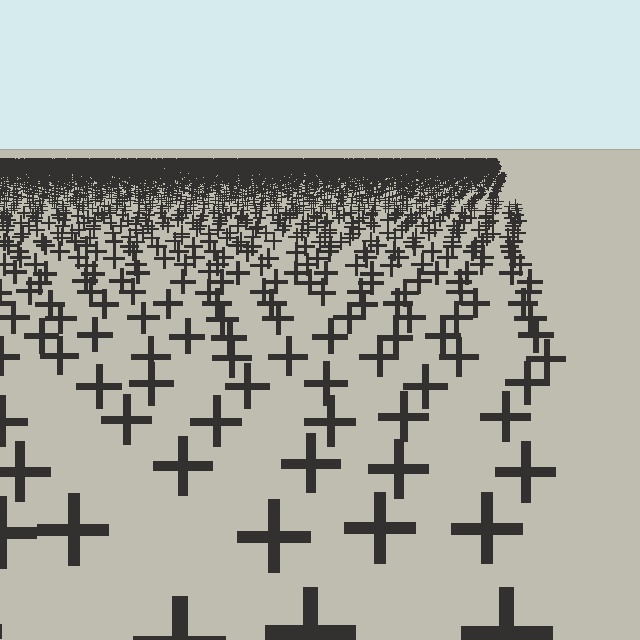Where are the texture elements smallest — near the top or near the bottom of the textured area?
Near the top.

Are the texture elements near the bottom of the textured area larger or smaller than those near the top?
Larger. Near the bottom, elements are closer to the viewer and appear at a bigger on-screen size.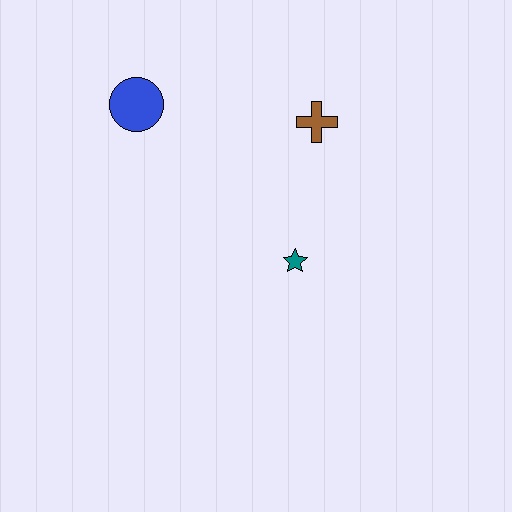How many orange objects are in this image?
There are no orange objects.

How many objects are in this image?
There are 3 objects.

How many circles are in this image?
There is 1 circle.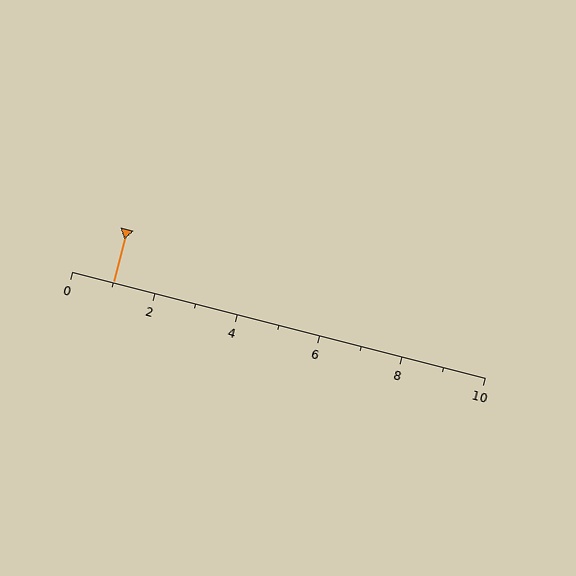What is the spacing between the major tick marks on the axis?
The major ticks are spaced 2 apart.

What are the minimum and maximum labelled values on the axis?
The axis runs from 0 to 10.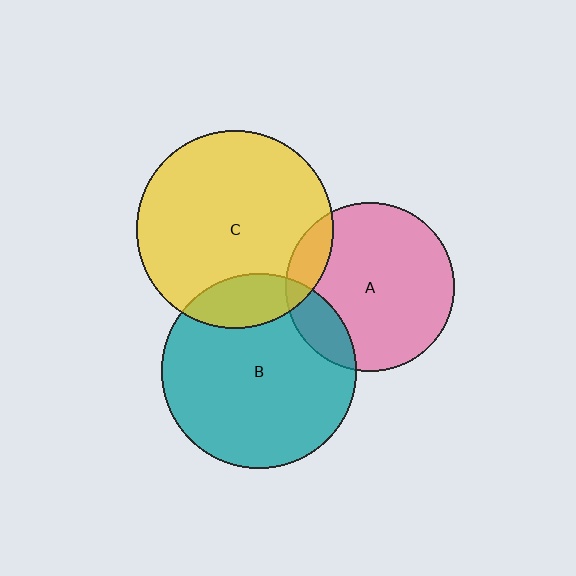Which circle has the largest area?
Circle C (yellow).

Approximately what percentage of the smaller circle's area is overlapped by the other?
Approximately 15%.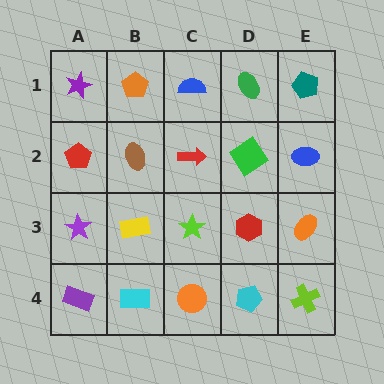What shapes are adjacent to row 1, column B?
A brown ellipse (row 2, column B), a purple star (row 1, column A), a blue semicircle (row 1, column C).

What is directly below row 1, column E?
A blue ellipse.